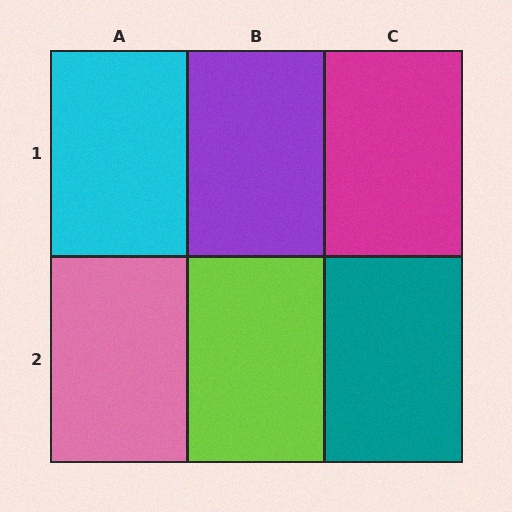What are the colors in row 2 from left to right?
Pink, lime, teal.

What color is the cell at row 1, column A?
Cyan.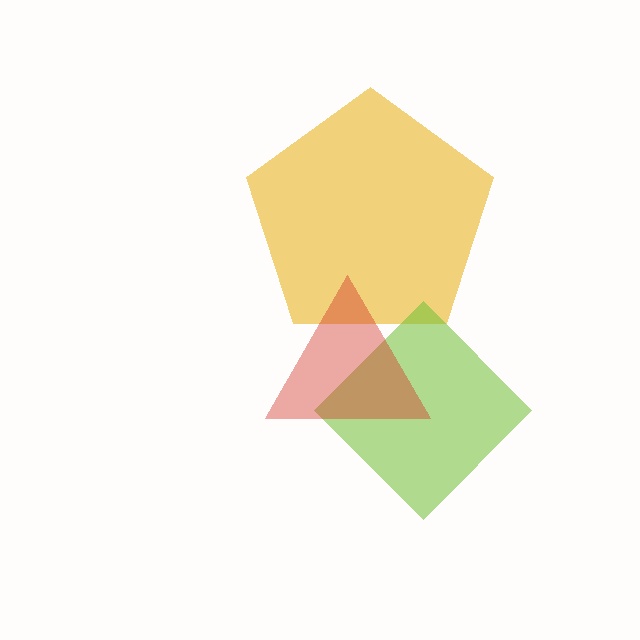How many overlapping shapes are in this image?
There are 3 overlapping shapes in the image.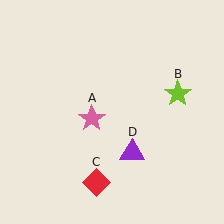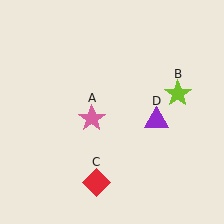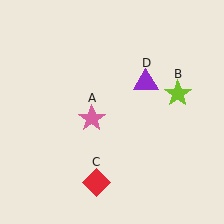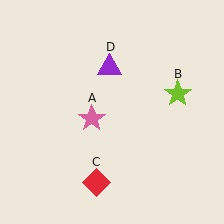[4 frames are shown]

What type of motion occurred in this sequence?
The purple triangle (object D) rotated counterclockwise around the center of the scene.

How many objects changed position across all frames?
1 object changed position: purple triangle (object D).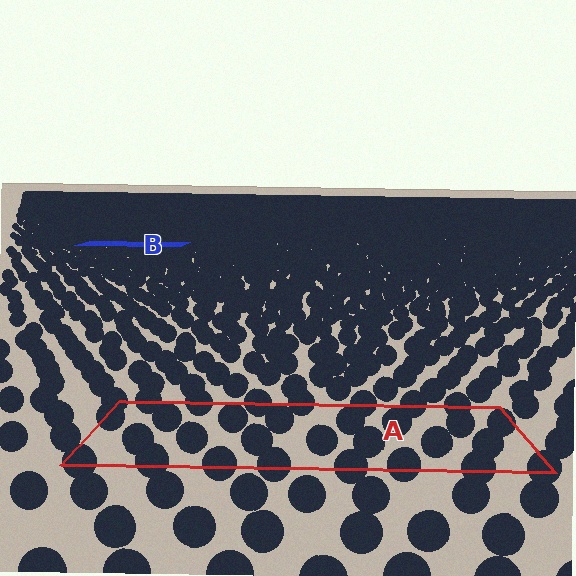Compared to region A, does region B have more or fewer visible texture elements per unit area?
Region B has more texture elements per unit area — they are packed more densely because it is farther away.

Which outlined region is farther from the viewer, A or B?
Region B is farther from the viewer — the texture elements inside it appear smaller and more densely packed.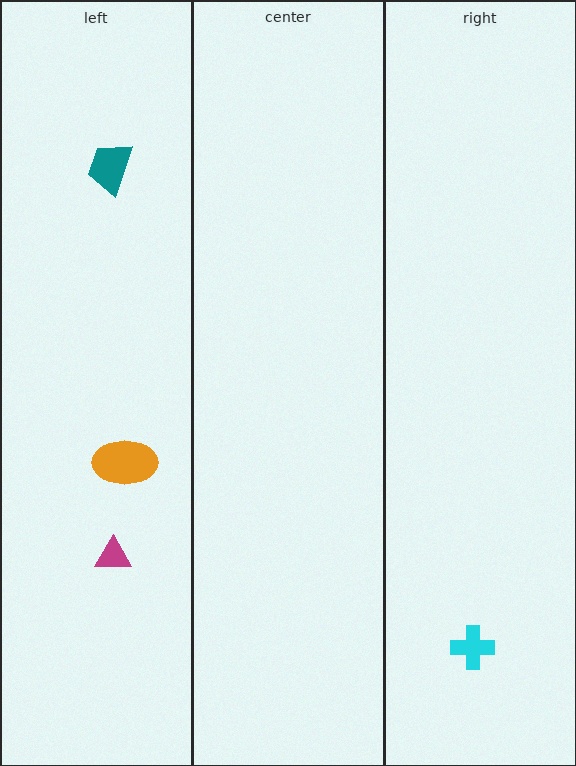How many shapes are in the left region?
3.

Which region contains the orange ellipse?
The left region.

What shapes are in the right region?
The cyan cross.